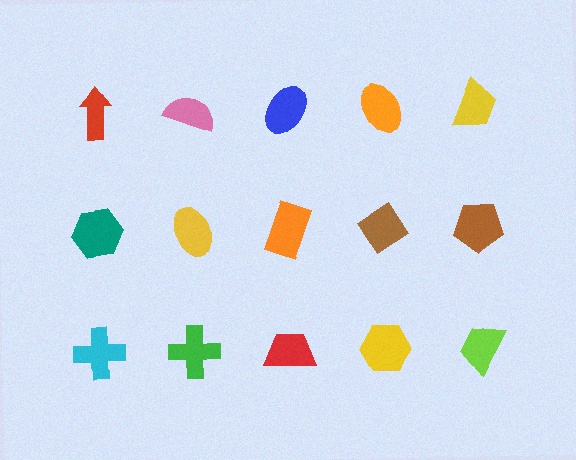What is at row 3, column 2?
A green cross.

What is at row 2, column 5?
A brown pentagon.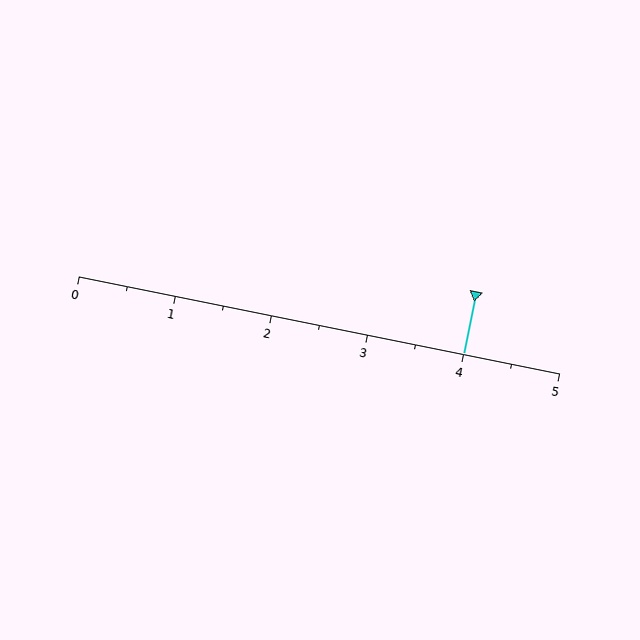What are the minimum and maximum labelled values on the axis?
The axis runs from 0 to 5.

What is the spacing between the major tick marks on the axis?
The major ticks are spaced 1 apart.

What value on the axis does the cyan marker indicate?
The marker indicates approximately 4.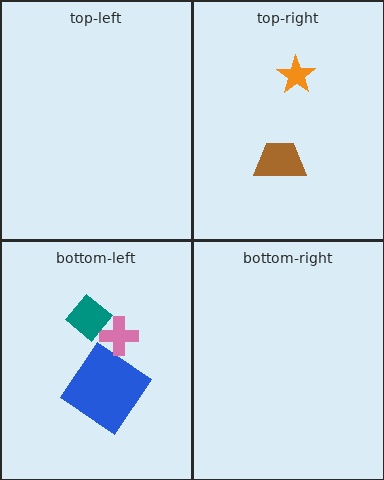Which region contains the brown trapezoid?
The top-right region.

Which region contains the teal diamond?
The bottom-left region.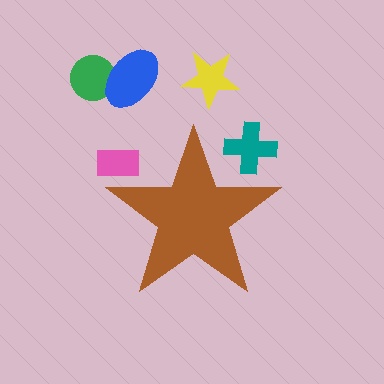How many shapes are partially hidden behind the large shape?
2 shapes are partially hidden.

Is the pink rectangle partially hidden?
Yes, the pink rectangle is partially hidden behind the brown star.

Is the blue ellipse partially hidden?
No, the blue ellipse is fully visible.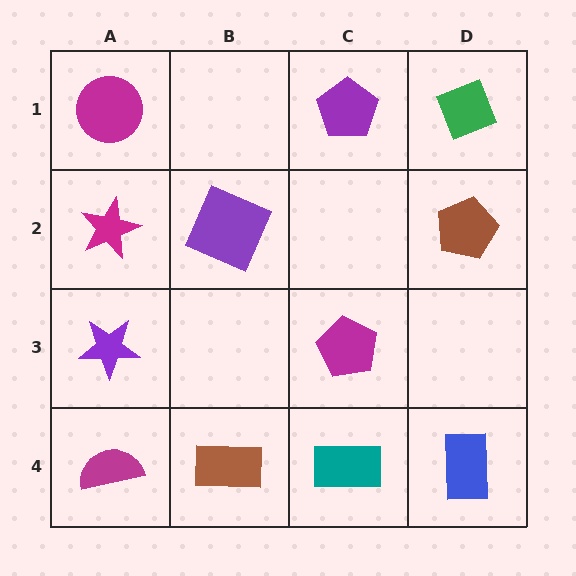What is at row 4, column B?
A brown rectangle.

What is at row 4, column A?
A magenta semicircle.